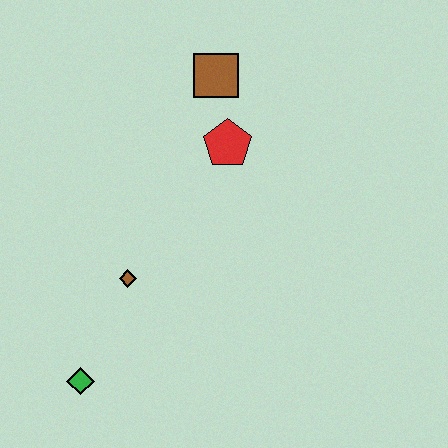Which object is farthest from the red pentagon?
The green diamond is farthest from the red pentagon.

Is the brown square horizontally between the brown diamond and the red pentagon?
Yes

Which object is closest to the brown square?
The red pentagon is closest to the brown square.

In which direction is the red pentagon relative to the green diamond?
The red pentagon is above the green diamond.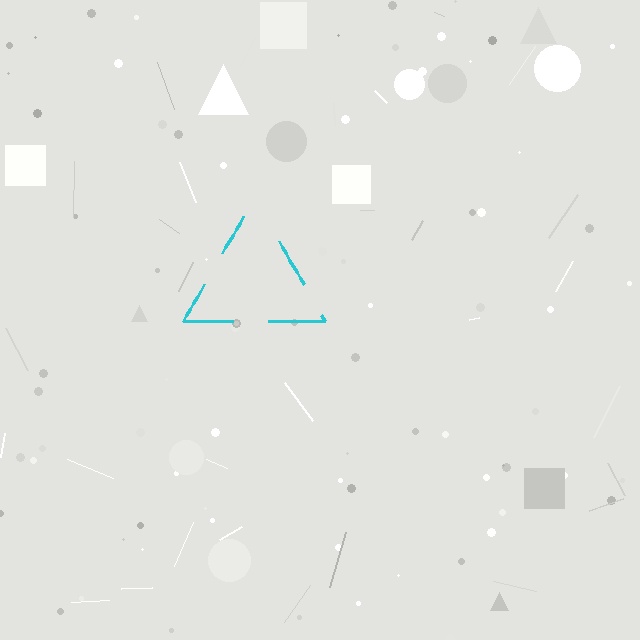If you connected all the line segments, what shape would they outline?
They would outline a triangle.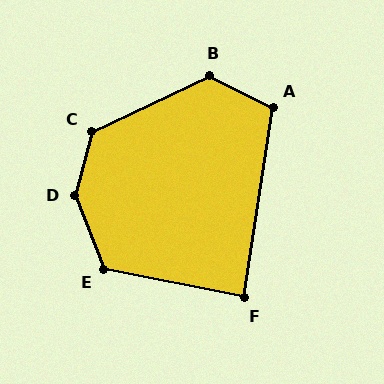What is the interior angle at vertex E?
Approximately 122 degrees (obtuse).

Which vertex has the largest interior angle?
D, at approximately 144 degrees.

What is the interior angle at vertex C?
Approximately 130 degrees (obtuse).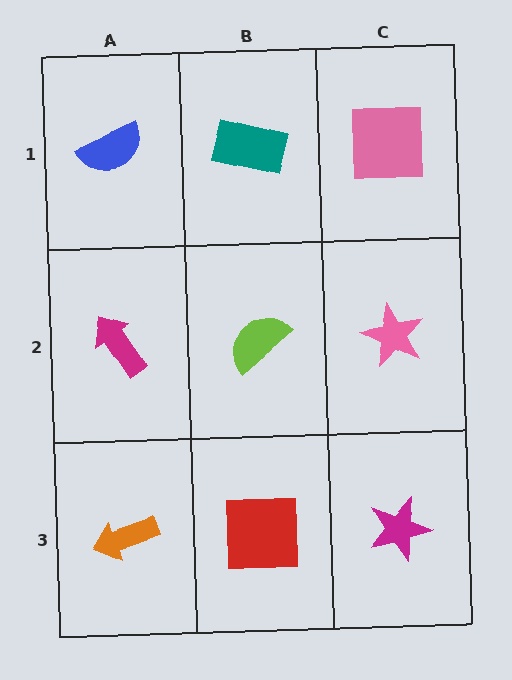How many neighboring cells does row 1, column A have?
2.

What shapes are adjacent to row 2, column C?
A pink square (row 1, column C), a magenta star (row 3, column C), a lime semicircle (row 2, column B).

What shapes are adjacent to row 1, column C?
A pink star (row 2, column C), a teal rectangle (row 1, column B).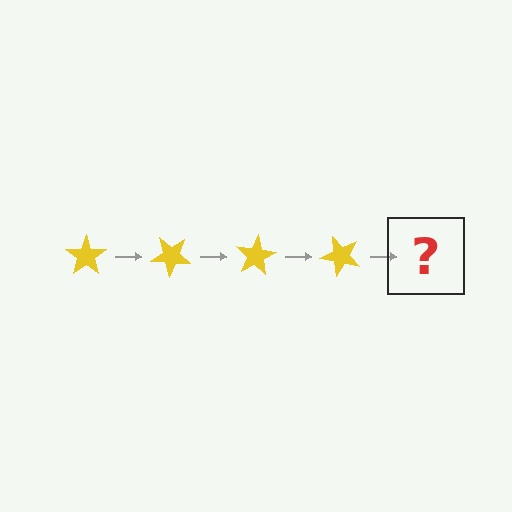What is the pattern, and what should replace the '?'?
The pattern is that the star rotates 40 degrees each step. The '?' should be a yellow star rotated 160 degrees.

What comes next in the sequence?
The next element should be a yellow star rotated 160 degrees.